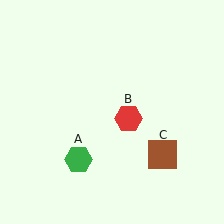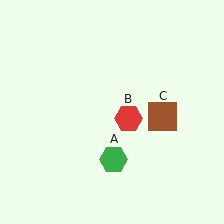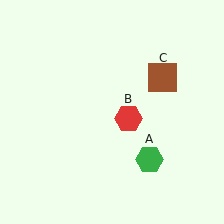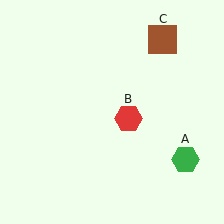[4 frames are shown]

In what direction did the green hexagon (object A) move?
The green hexagon (object A) moved right.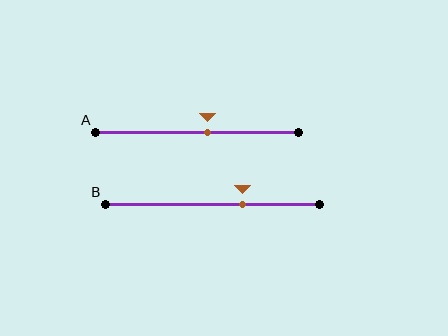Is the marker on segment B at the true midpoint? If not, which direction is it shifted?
No, the marker on segment B is shifted to the right by about 14% of the segment length.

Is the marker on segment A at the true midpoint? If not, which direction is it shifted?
No, the marker on segment A is shifted to the right by about 5% of the segment length.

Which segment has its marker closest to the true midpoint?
Segment A has its marker closest to the true midpoint.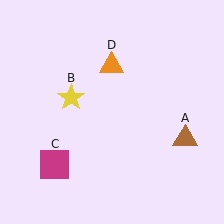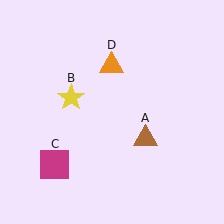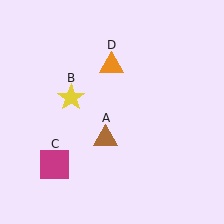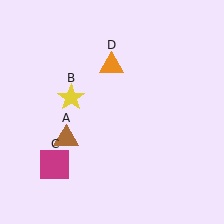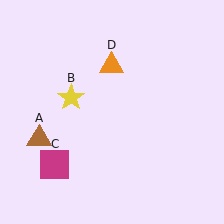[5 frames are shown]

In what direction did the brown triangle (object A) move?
The brown triangle (object A) moved left.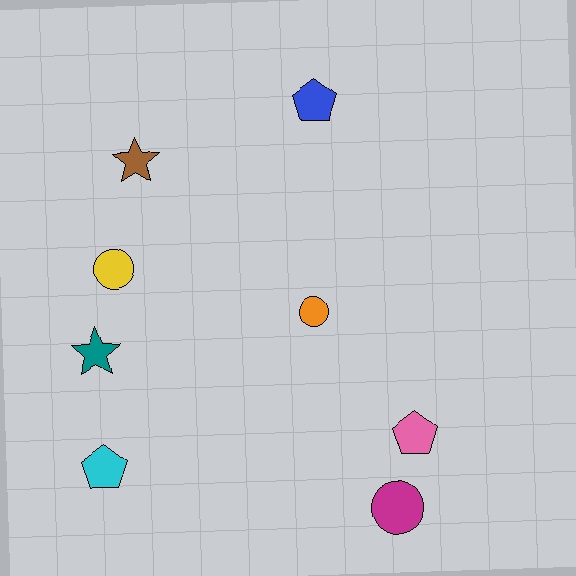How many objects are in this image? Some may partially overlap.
There are 8 objects.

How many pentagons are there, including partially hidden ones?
There are 3 pentagons.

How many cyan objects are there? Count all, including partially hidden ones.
There is 1 cyan object.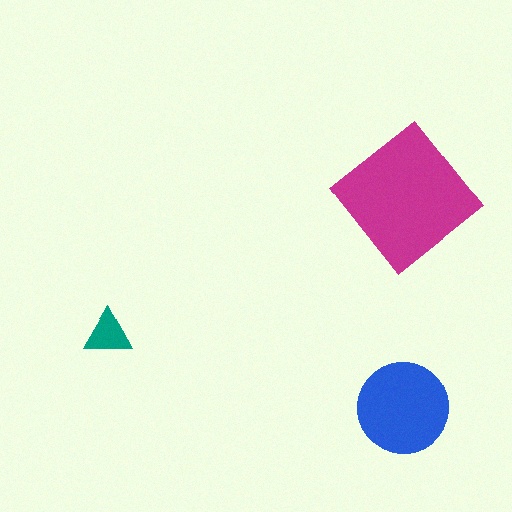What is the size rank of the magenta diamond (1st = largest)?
1st.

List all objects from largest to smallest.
The magenta diamond, the blue circle, the teal triangle.